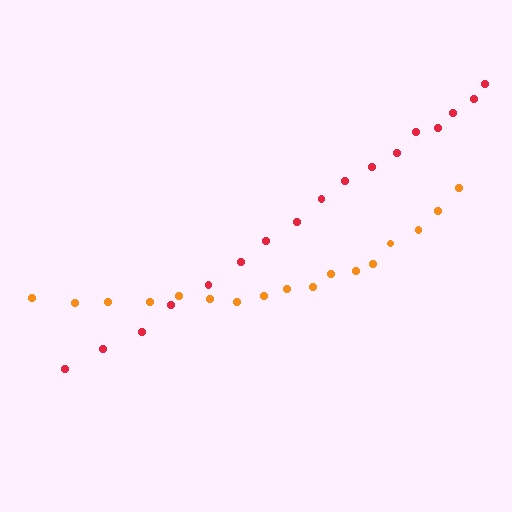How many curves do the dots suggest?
There are 2 distinct paths.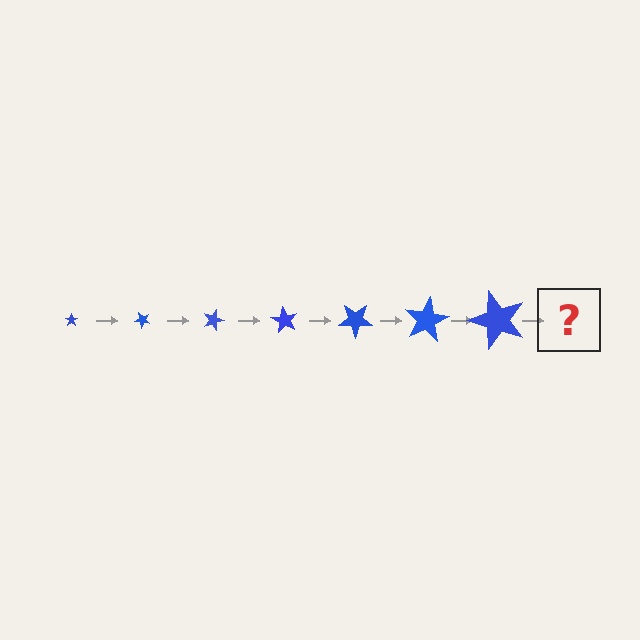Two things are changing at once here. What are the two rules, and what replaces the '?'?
The two rules are that the star grows larger each step and it rotates 45 degrees each step. The '?' should be a star, larger than the previous one and rotated 315 degrees from the start.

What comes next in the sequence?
The next element should be a star, larger than the previous one and rotated 315 degrees from the start.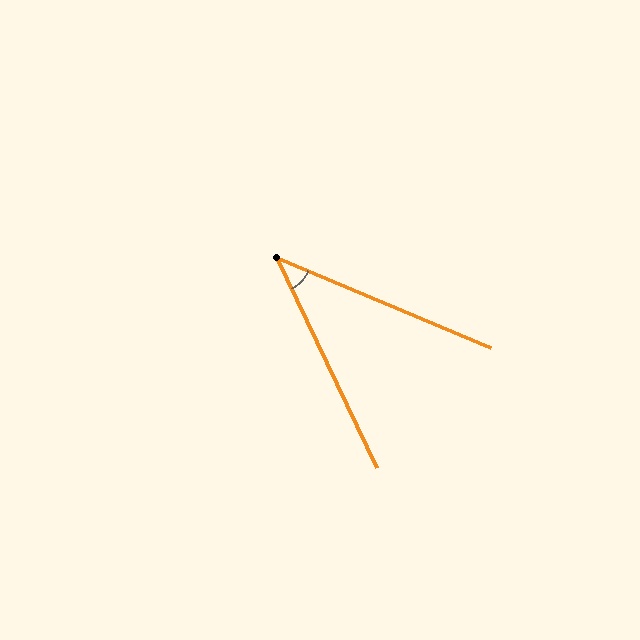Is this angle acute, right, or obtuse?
It is acute.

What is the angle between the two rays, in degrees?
Approximately 42 degrees.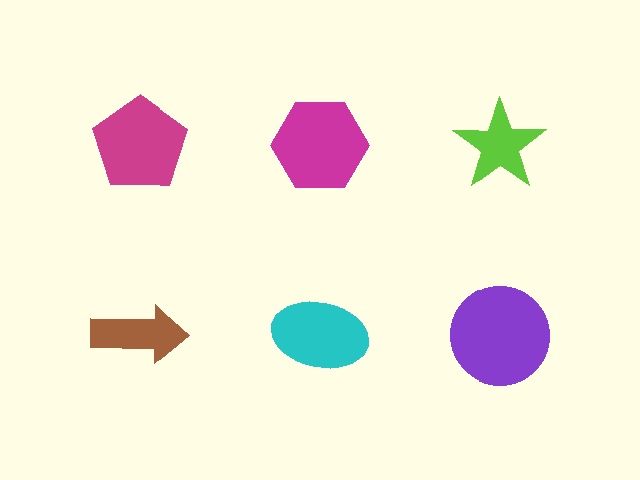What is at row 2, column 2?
A cyan ellipse.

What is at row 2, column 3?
A purple circle.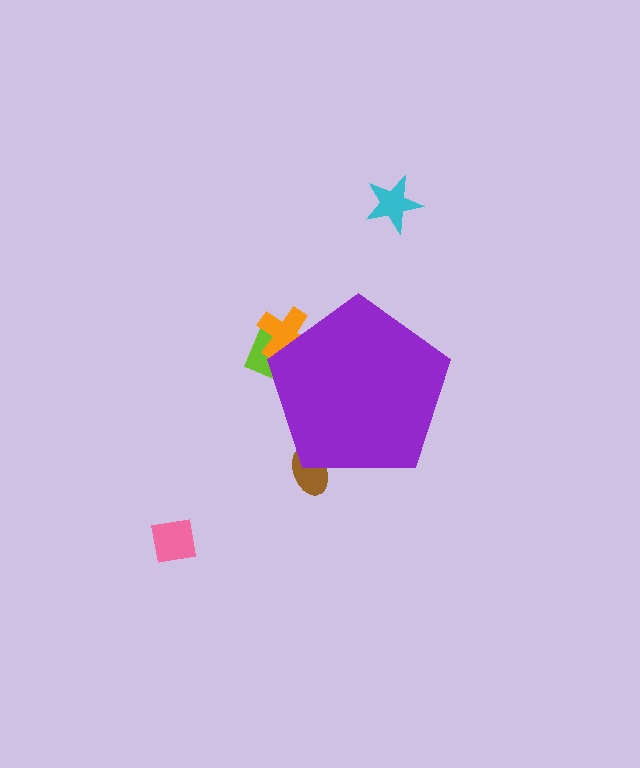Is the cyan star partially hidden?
No, the cyan star is fully visible.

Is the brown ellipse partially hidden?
Yes, the brown ellipse is partially hidden behind the purple pentagon.